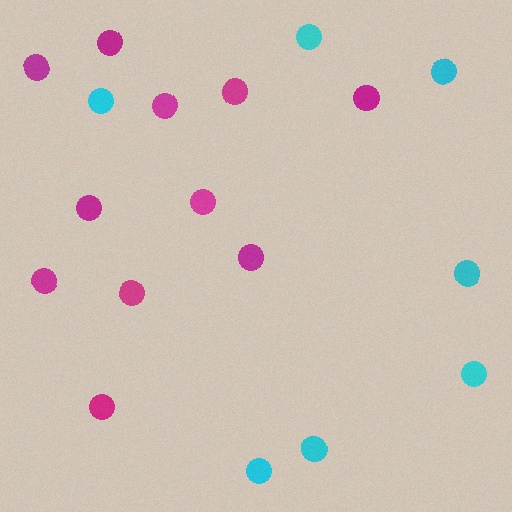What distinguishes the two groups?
There are 2 groups: one group of cyan circles (7) and one group of magenta circles (11).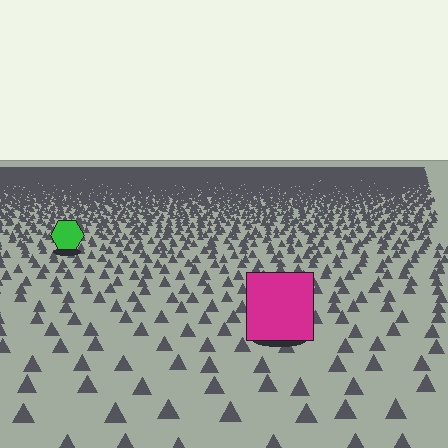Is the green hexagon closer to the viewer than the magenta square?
No. The magenta square is closer — you can tell from the texture gradient: the ground texture is coarser near it.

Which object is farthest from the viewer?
The green hexagon is farthest from the viewer. It appears smaller and the ground texture around it is denser.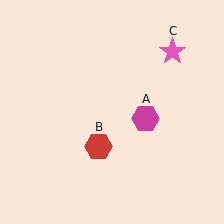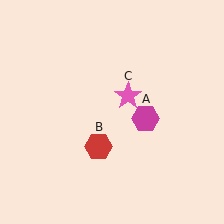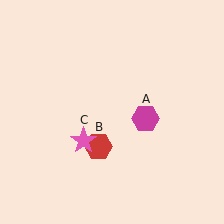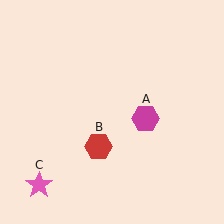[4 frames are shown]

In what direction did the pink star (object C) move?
The pink star (object C) moved down and to the left.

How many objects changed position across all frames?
1 object changed position: pink star (object C).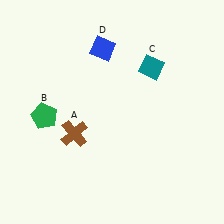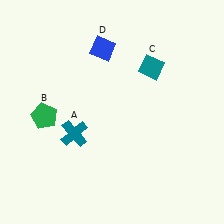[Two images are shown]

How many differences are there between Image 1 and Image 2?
There is 1 difference between the two images.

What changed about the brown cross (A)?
In Image 1, A is brown. In Image 2, it changed to teal.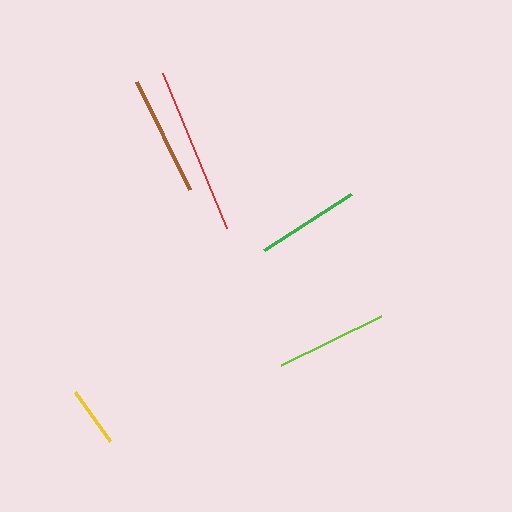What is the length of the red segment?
The red segment is approximately 168 pixels long.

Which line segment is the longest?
The red line is the longest at approximately 168 pixels.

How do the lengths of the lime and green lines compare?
The lime and green lines are approximately the same length.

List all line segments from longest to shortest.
From longest to shortest: red, brown, lime, green, yellow.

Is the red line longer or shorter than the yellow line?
The red line is longer than the yellow line.